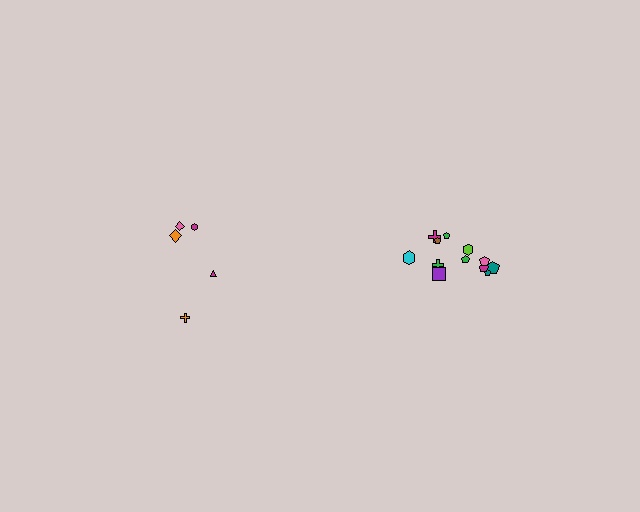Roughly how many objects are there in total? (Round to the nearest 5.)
Roughly 15 objects in total.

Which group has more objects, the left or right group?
The right group.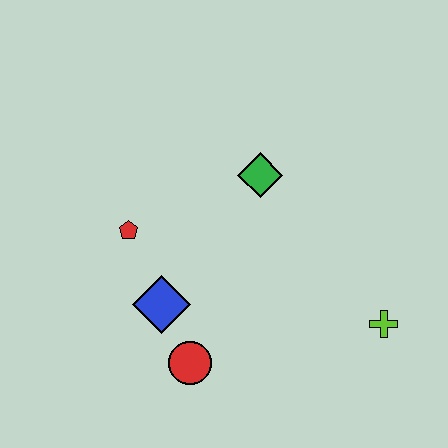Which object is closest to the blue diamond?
The red circle is closest to the blue diamond.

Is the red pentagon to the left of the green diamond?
Yes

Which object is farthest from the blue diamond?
The lime cross is farthest from the blue diamond.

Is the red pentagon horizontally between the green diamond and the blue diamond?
No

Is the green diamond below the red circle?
No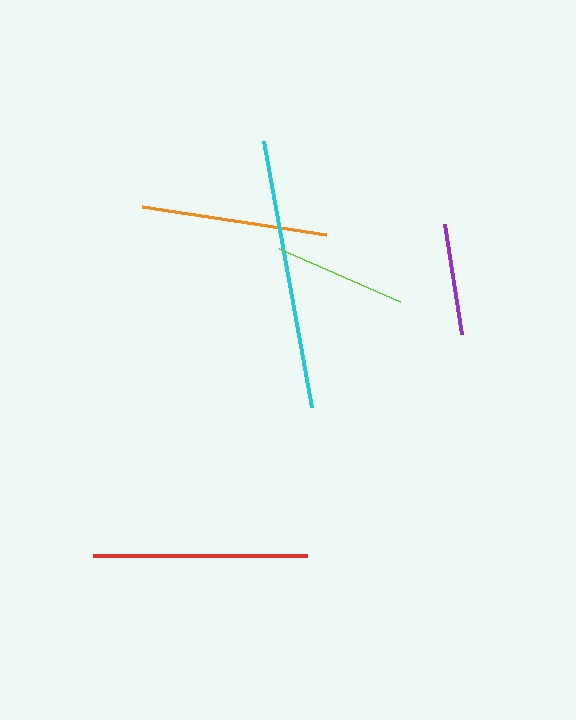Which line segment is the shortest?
The purple line is the shortest at approximately 111 pixels.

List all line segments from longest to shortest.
From longest to shortest: cyan, red, orange, lime, purple.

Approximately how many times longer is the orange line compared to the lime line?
The orange line is approximately 1.4 times the length of the lime line.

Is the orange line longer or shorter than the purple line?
The orange line is longer than the purple line.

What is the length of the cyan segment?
The cyan segment is approximately 270 pixels long.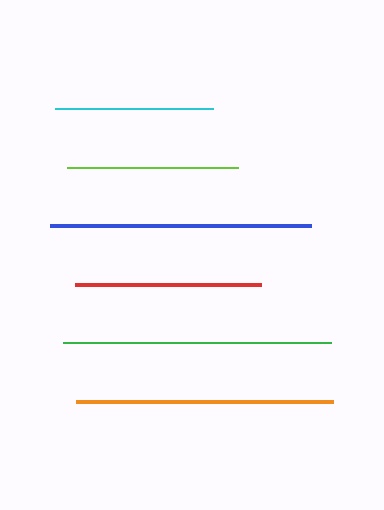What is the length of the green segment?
The green segment is approximately 268 pixels long.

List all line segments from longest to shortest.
From longest to shortest: green, blue, orange, red, lime, cyan.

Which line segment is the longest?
The green line is the longest at approximately 268 pixels.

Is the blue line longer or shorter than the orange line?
The blue line is longer than the orange line.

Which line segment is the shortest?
The cyan line is the shortest at approximately 158 pixels.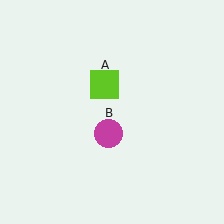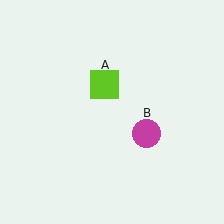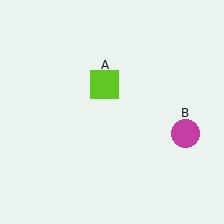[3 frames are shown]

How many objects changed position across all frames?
1 object changed position: magenta circle (object B).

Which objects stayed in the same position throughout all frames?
Lime square (object A) remained stationary.